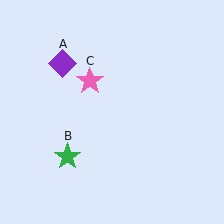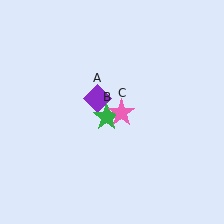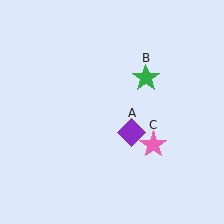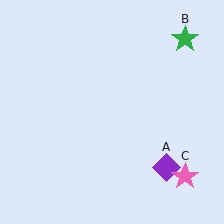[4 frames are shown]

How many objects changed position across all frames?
3 objects changed position: purple diamond (object A), green star (object B), pink star (object C).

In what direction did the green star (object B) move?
The green star (object B) moved up and to the right.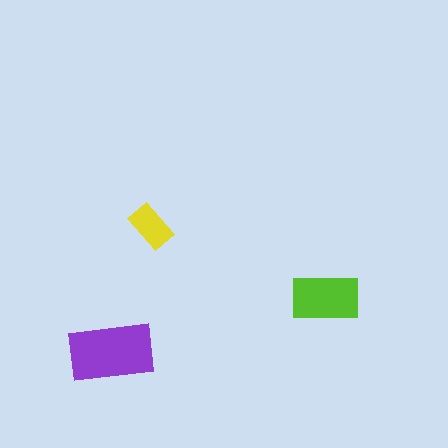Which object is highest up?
The yellow rectangle is topmost.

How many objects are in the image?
There are 3 objects in the image.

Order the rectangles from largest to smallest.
the purple one, the lime one, the yellow one.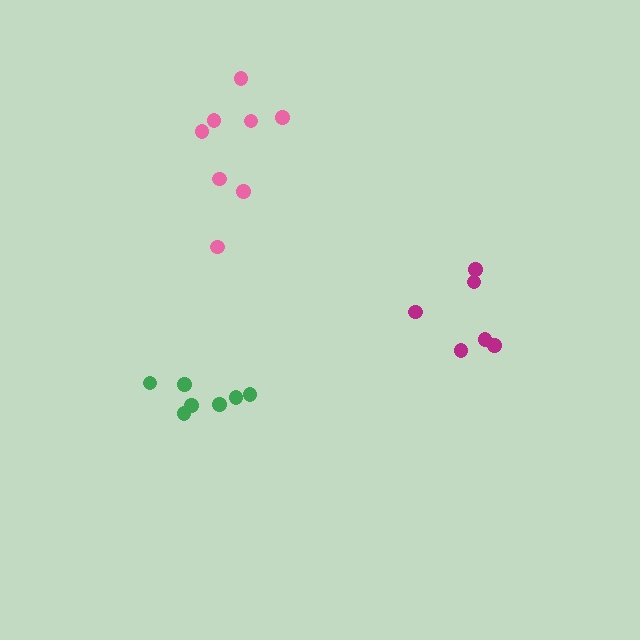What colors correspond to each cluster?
The clusters are colored: green, magenta, pink.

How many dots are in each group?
Group 1: 7 dots, Group 2: 6 dots, Group 3: 8 dots (21 total).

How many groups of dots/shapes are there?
There are 3 groups.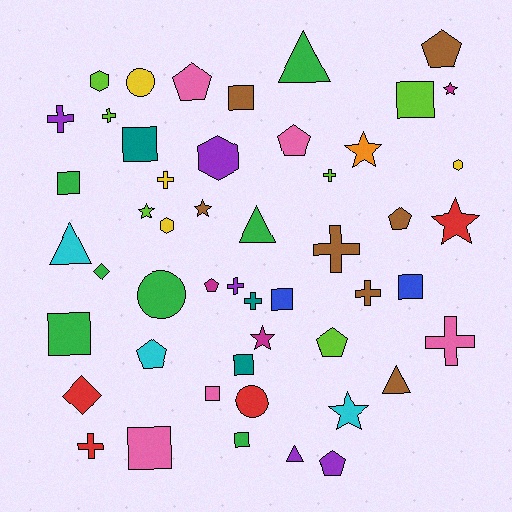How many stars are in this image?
There are 7 stars.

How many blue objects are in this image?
There are 2 blue objects.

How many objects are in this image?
There are 50 objects.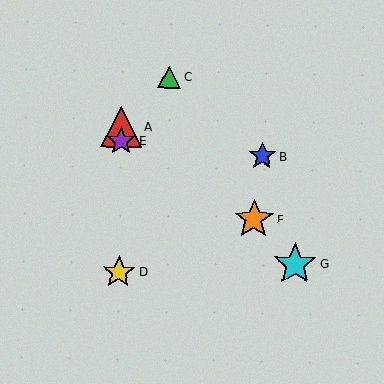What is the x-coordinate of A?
Object A is at x≈121.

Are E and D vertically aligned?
Yes, both are at x≈121.